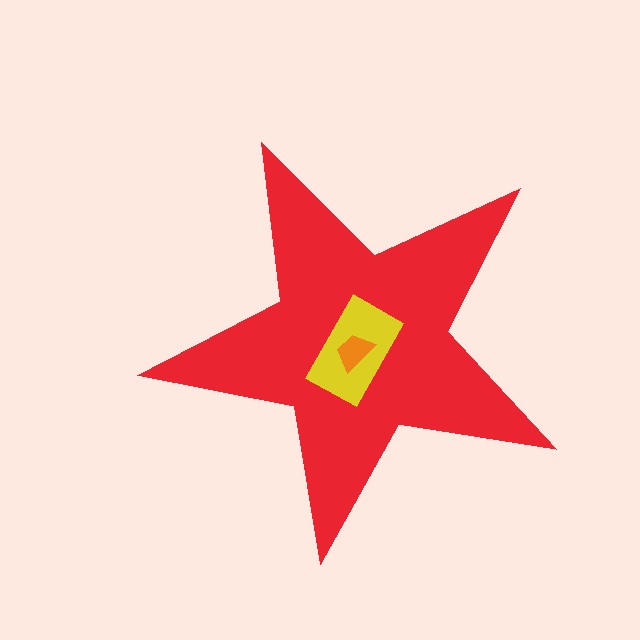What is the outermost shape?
The red star.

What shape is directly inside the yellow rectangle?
The orange trapezoid.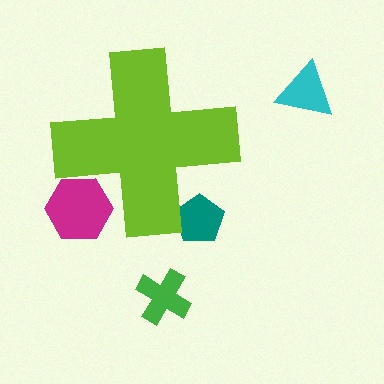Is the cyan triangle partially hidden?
No, the cyan triangle is fully visible.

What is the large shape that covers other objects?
A lime cross.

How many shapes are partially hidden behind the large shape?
2 shapes are partially hidden.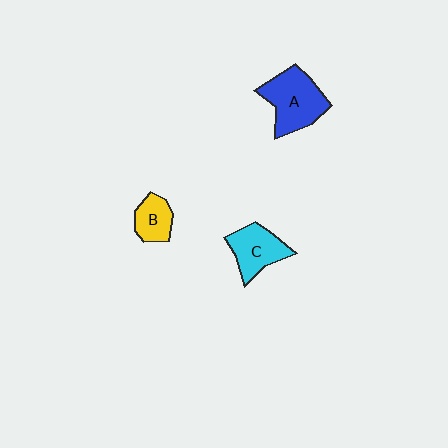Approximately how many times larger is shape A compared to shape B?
Approximately 2.0 times.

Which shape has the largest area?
Shape A (blue).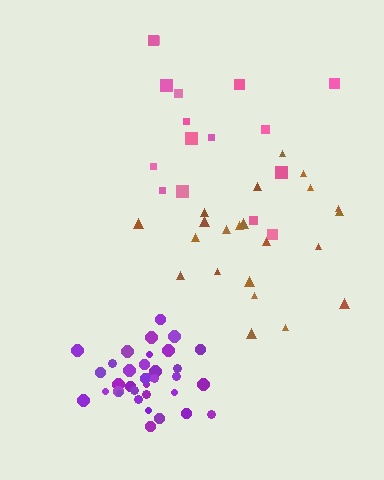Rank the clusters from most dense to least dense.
purple, brown, pink.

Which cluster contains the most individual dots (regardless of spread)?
Purple (35).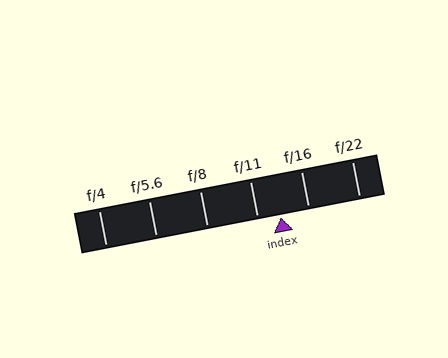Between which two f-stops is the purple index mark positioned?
The index mark is between f/11 and f/16.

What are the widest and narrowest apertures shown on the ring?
The widest aperture shown is f/4 and the narrowest is f/22.